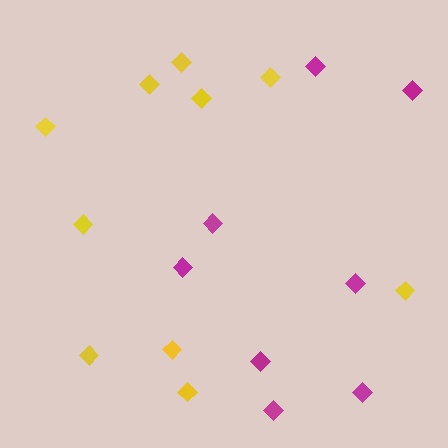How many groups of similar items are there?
There are 2 groups: one group of magenta diamonds (8) and one group of yellow diamonds (10).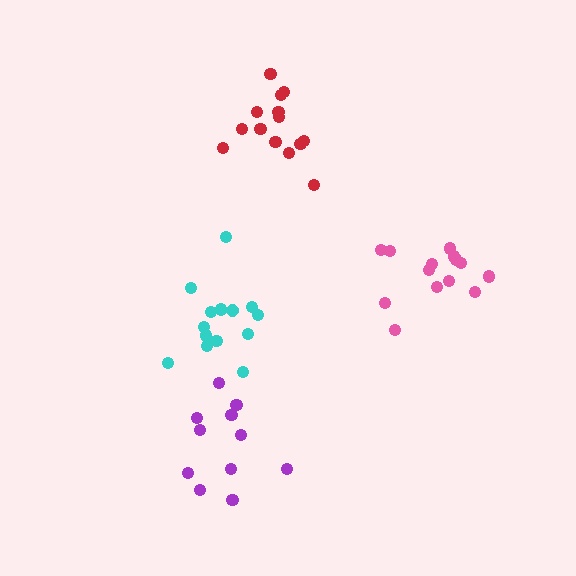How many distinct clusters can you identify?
There are 4 distinct clusters.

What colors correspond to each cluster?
The clusters are colored: cyan, pink, purple, red.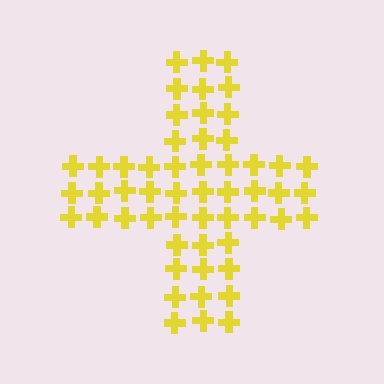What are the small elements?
The small elements are crosses.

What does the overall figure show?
The overall figure shows a cross.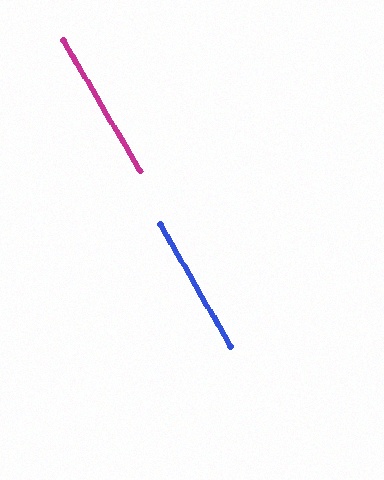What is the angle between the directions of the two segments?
Approximately 0 degrees.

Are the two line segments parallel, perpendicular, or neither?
Parallel — their directions differ by only 0.4°.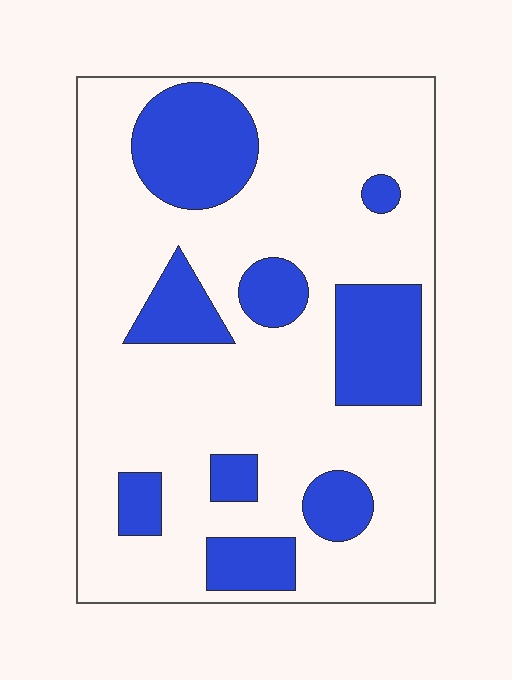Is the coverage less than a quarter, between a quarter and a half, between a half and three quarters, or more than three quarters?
Between a quarter and a half.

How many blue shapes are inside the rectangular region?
9.